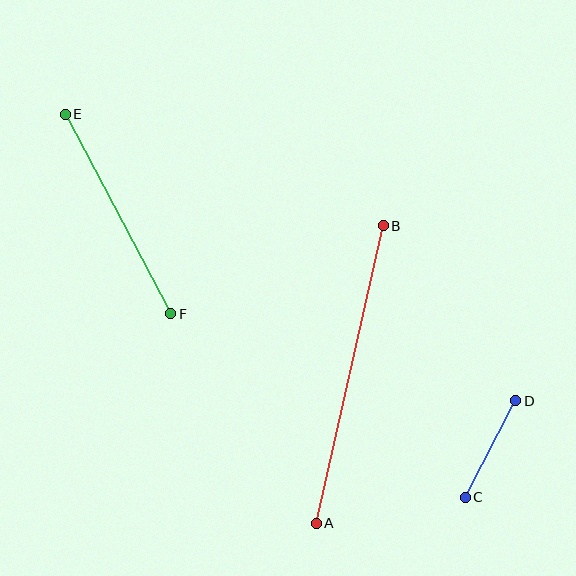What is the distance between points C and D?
The distance is approximately 109 pixels.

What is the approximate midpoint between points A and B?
The midpoint is at approximately (350, 375) pixels.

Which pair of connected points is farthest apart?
Points A and B are farthest apart.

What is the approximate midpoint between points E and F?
The midpoint is at approximately (118, 214) pixels.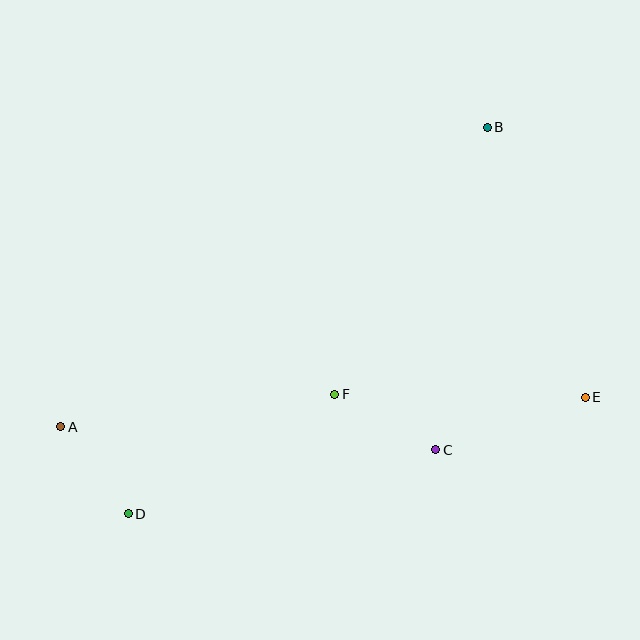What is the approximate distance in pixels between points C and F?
The distance between C and F is approximately 115 pixels.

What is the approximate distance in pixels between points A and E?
The distance between A and E is approximately 525 pixels.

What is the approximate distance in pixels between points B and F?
The distance between B and F is approximately 307 pixels.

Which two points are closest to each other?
Points A and D are closest to each other.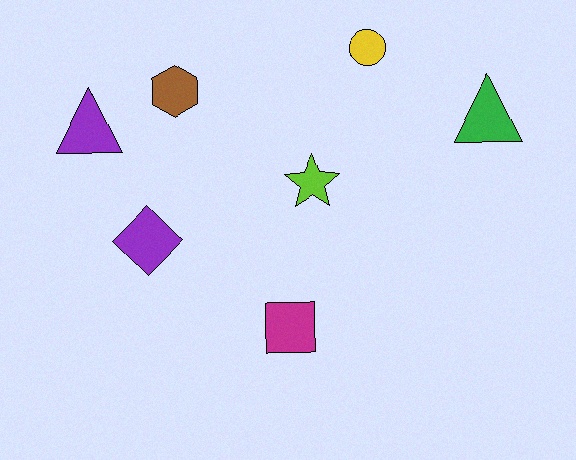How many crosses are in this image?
There are no crosses.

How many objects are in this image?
There are 7 objects.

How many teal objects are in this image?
There are no teal objects.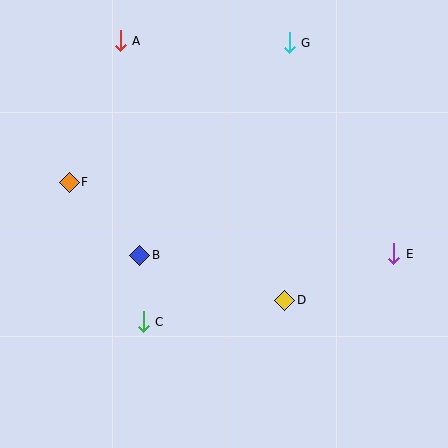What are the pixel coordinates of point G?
Point G is at (289, 43).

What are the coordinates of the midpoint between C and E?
The midpoint between C and E is at (269, 288).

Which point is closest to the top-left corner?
Point A is closest to the top-left corner.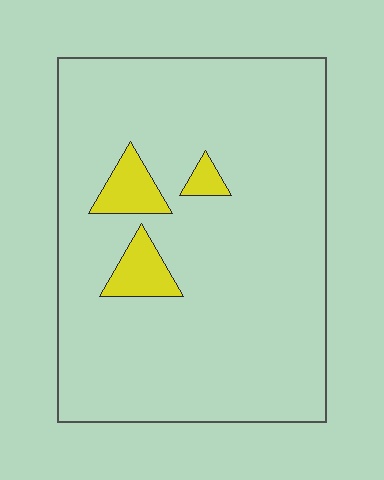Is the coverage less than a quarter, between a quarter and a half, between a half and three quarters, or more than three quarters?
Less than a quarter.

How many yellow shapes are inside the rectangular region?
3.